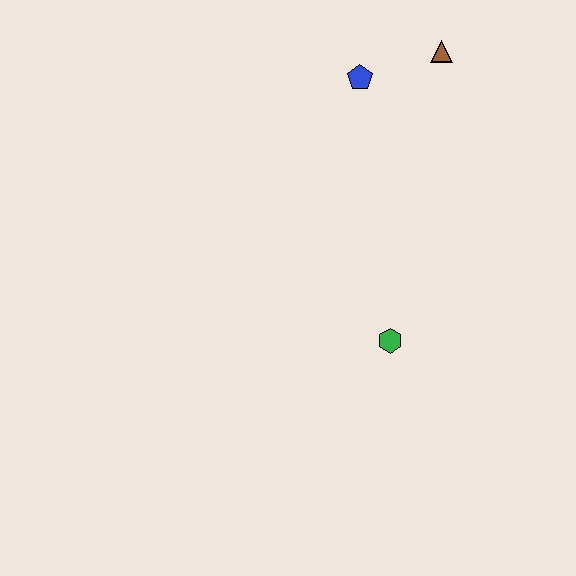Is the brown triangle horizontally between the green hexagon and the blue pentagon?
No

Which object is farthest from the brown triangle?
The green hexagon is farthest from the brown triangle.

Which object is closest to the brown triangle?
The blue pentagon is closest to the brown triangle.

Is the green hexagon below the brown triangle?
Yes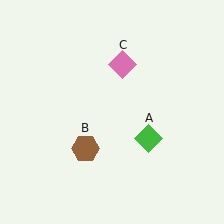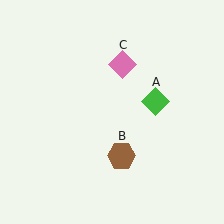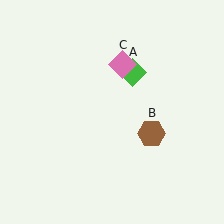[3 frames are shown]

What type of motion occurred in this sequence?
The green diamond (object A), brown hexagon (object B) rotated counterclockwise around the center of the scene.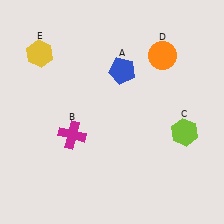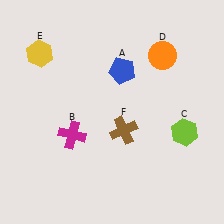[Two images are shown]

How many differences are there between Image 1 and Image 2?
There is 1 difference between the two images.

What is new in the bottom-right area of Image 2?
A brown cross (F) was added in the bottom-right area of Image 2.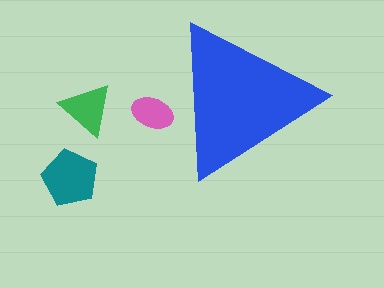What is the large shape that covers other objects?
A blue triangle.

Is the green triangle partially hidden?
No, the green triangle is fully visible.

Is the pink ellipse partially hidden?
Yes, the pink ellipse is partially hidden behind the blue triangle.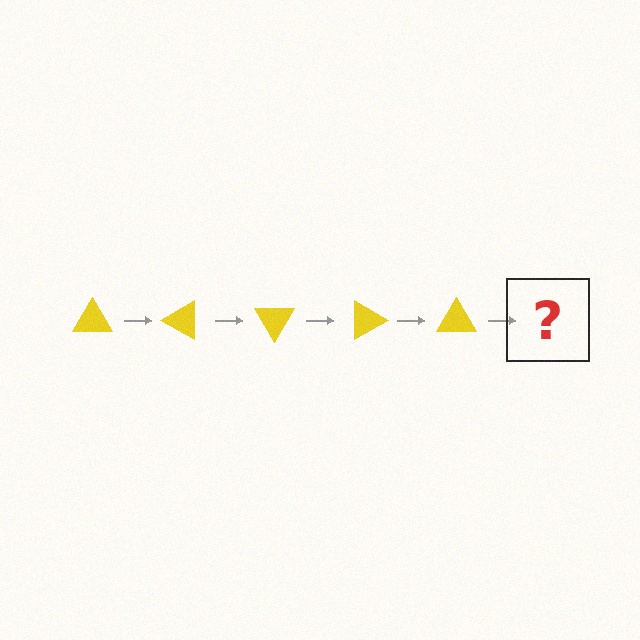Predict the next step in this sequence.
The next step is a yellow triangle rotated 150 degrees.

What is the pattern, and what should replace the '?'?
The pattern is that the triangle rotates 30 degrees each step. The '?' should be a yellow triangle rotated 150 degrees.